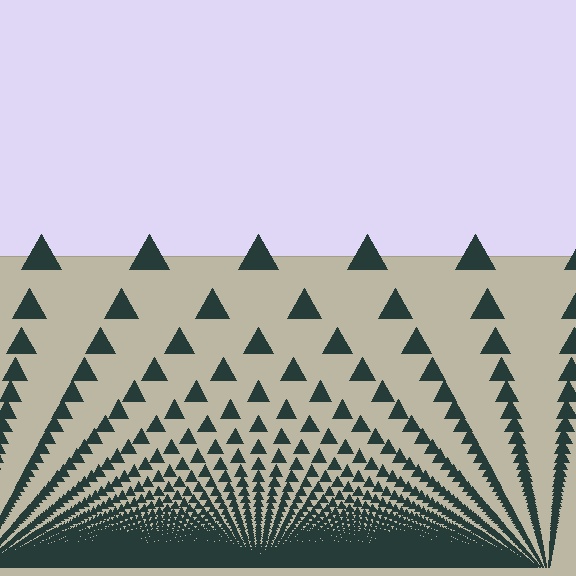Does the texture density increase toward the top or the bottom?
Density increases toward the bottom.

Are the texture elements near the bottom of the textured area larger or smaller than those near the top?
Smaller. The gradient is inverted — elements near the bottom are smaller and denser.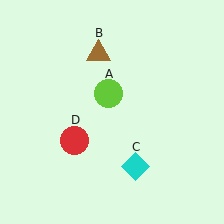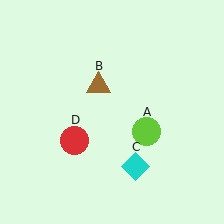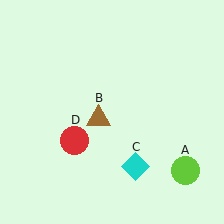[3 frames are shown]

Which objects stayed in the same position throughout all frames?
Cyan diamond (object C) and red circle (object D) remained stationary.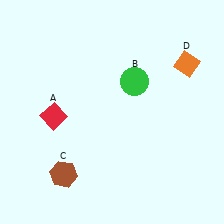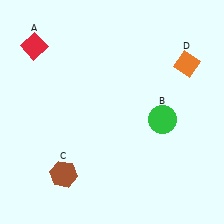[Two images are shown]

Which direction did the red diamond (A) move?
The red diamond (A) moved up.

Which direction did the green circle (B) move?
The green circle (B) moved down.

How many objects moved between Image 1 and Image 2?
2 objects moved between the two images.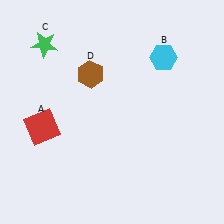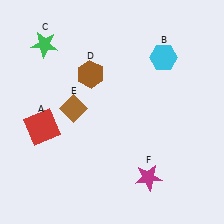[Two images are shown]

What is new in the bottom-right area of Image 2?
A magenta star (F) was added in the bottom-right area of Image 2.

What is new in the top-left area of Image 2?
A brown diamond (E) was added in the top-left area of Image 2.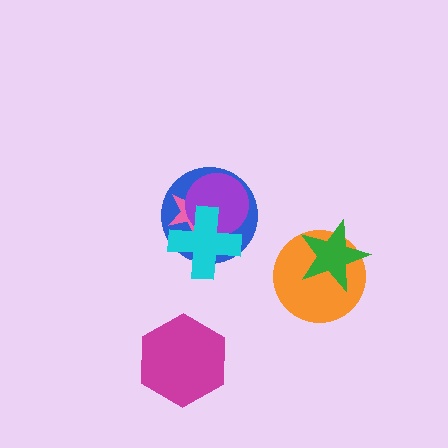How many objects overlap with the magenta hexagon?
0 objects overlap with the magenta hexagon.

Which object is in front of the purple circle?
The cyan cross is in front of the purple circle.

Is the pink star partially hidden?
Yes, it is partially covered by another shape.